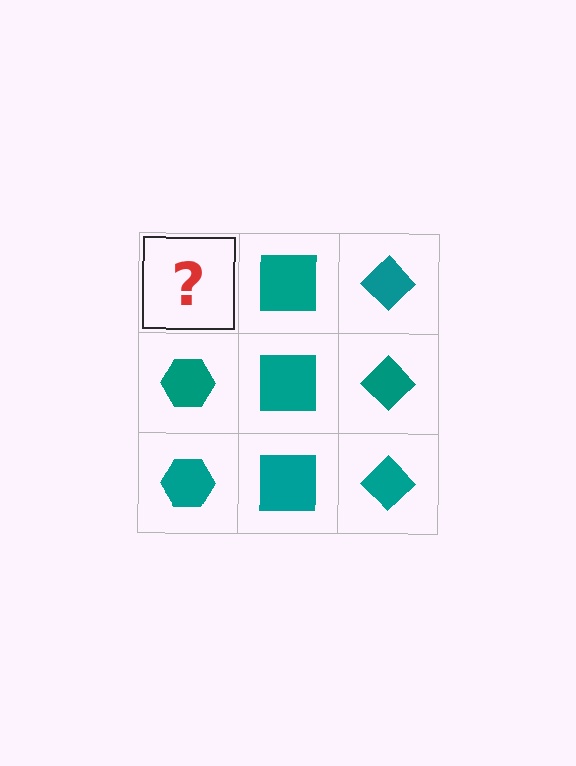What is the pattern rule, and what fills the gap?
The rule is that each column has a consistent shape. The gap should be filled with a teal hexagon.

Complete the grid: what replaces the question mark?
The question mark should be replaced with a teal hexagon.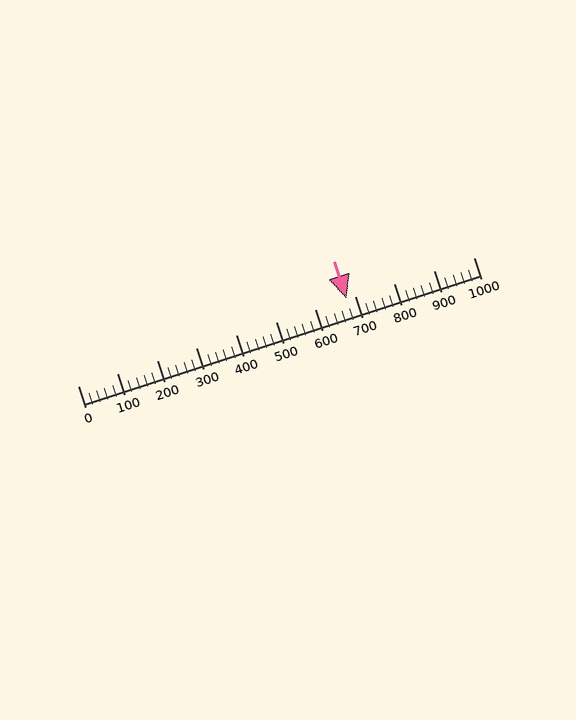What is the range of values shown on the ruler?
The ruler shows values from 0 to 1000.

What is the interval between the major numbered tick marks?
The major tick marks are spaced 100 units apart.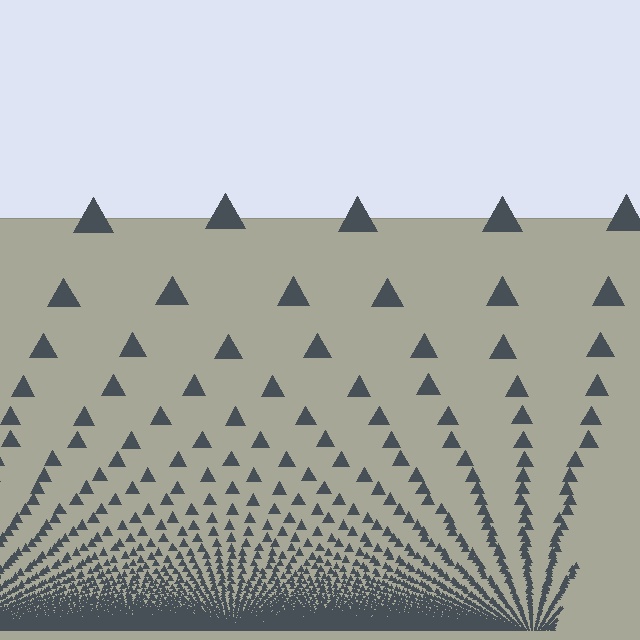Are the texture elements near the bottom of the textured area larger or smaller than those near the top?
Smaller. The gradient is inverted — elements near the bottom are smaller and denser.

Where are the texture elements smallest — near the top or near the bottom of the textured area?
Near the bottom.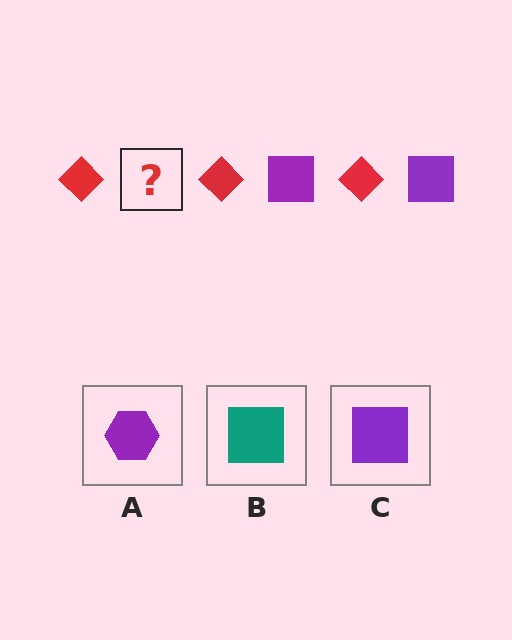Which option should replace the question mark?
Option C.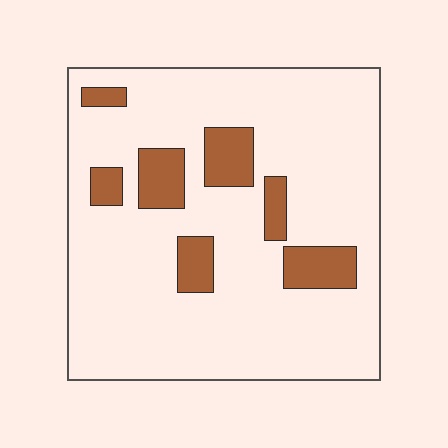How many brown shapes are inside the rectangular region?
7.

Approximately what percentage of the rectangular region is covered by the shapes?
Approximately 15%.